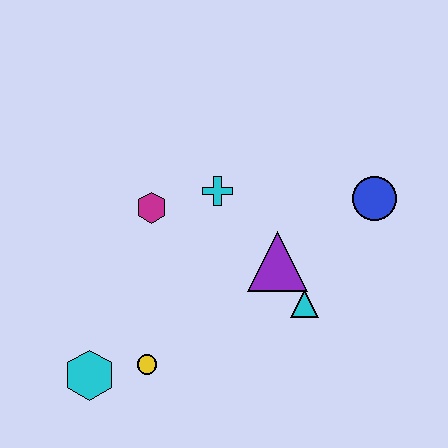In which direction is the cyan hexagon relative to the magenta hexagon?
The cyan hexagon is below the magenta hexagon.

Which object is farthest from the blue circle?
The cyan hexagon is farthest from the blue circle.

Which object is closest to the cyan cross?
The magenta hexagon is closest to the cyan cross.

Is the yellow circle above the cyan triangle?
No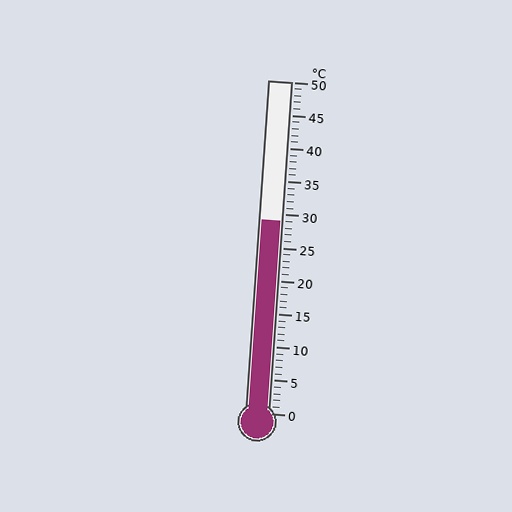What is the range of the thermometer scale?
The thermometer scale ranges from 0°C to 50°C.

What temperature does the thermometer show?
The thermometer shows approximately 29°C.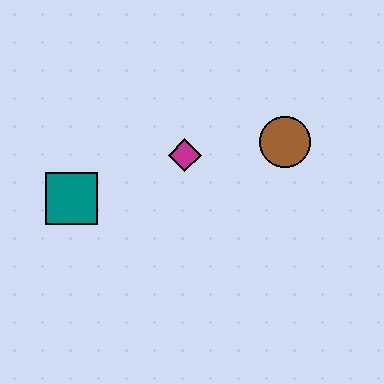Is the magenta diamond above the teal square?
Yes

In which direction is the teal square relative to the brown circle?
The teal square is to the left of the brown circle.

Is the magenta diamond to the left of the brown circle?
Yes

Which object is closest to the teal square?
The magenta diamond is closest to the teal square.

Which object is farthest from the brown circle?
The teal square is farthest from the brown circle.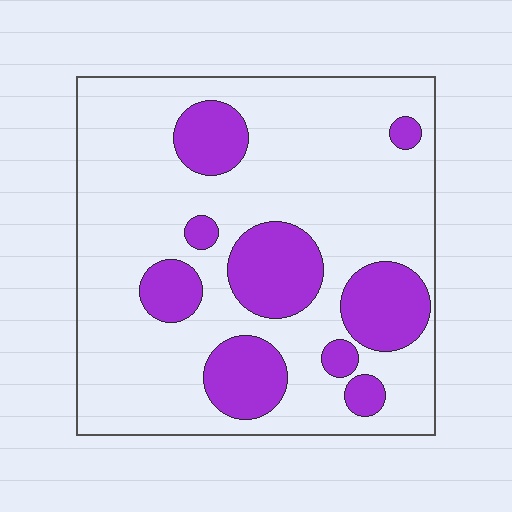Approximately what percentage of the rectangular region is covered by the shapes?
Approximately 25%.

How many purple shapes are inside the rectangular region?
9.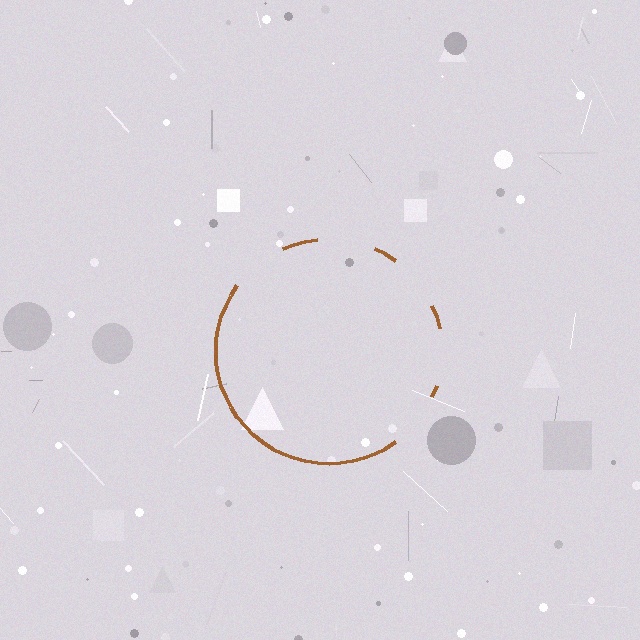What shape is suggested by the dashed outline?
The dashed outline suggests a circle.